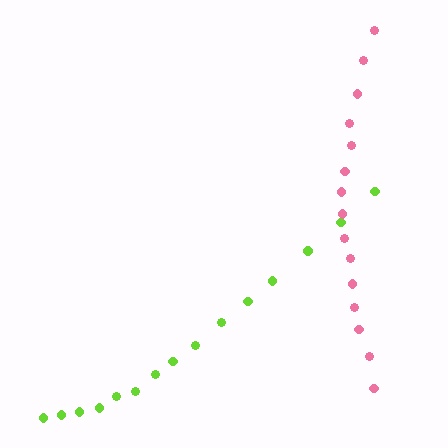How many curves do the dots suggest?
There are 2 distinct paths.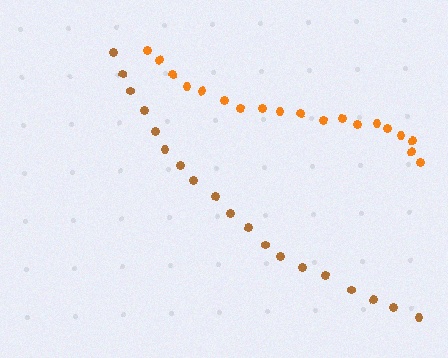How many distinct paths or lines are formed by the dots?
There are 2 distinct paths.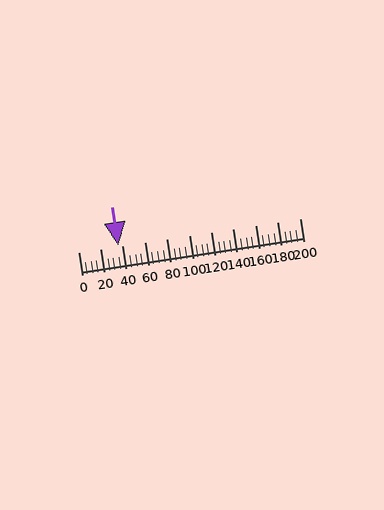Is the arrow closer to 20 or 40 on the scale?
The arrow is closer to 40.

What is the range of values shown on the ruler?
The ruler shows values from 0 to 200.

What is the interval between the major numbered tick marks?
The major tick marks are spaced 20 units apart.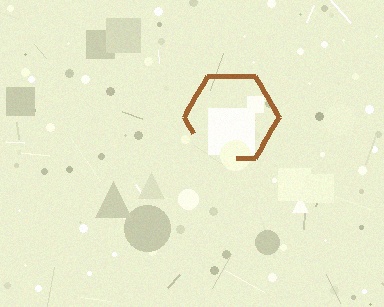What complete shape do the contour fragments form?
The contour fragments form a hexagon.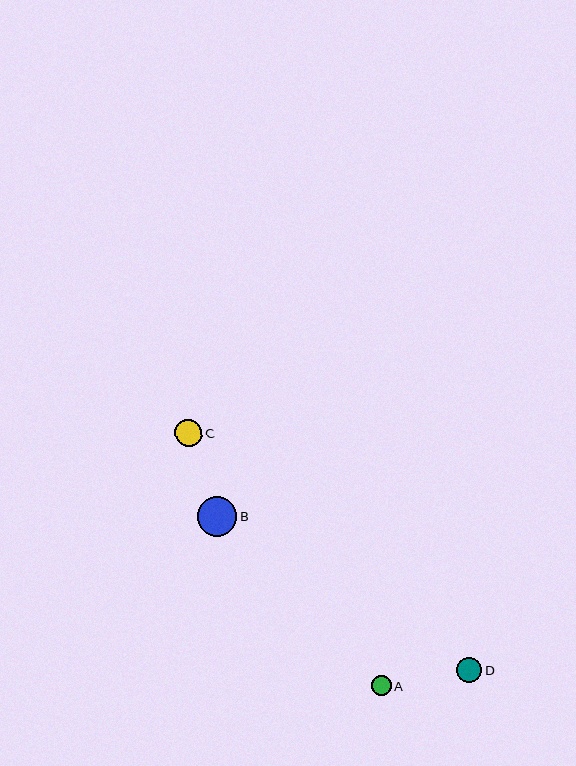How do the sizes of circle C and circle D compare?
Circle C and circle D are approximately the same size.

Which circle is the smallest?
Circle A is the smallest with a size of approximately 20 pixels.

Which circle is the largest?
Circle B is the largest with a size of approximately 40 pixels.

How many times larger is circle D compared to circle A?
Circle D is approximately 1.3 times the size of circle A.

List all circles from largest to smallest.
From largest to smallest: B, C, D, A.